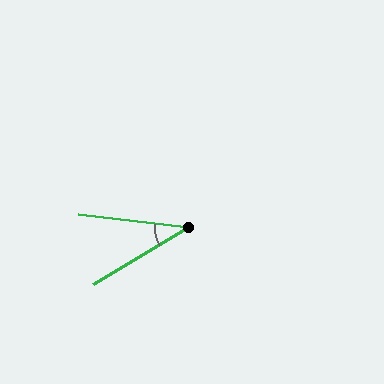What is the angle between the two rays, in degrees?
Approximately 37 degrees.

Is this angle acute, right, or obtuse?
It is acute.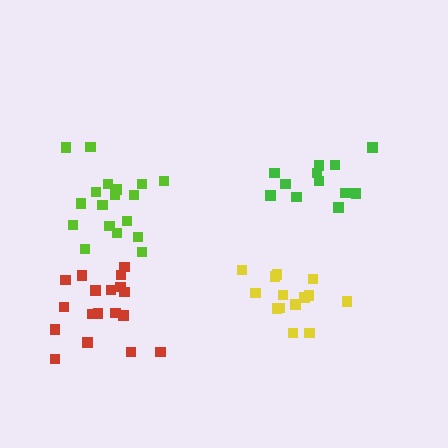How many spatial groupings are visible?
There are 4 spatial groupings.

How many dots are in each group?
Group 1: 12 dots, Group 2: 14 dots, Group 3: 18 dots, Group 4: 18 dots (62 total).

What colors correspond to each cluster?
The clusters are colored: green, yellow, red, lime.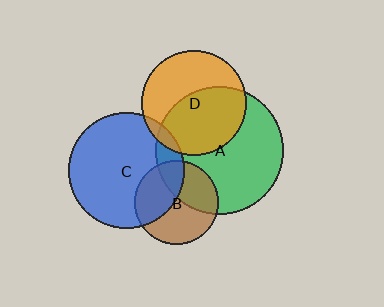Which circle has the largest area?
Circle A (green).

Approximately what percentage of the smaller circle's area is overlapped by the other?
Approximately 50%.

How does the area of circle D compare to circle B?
Approximately 1.6 times.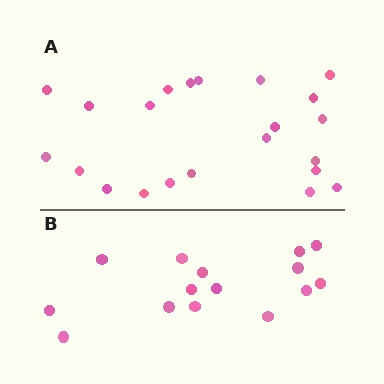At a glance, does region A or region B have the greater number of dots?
Region A (the top region) has more dots.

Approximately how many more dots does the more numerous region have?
Region A has roughly 8 or so more dots than region B.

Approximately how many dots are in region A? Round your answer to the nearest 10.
About 20 dots. (The exact count is 22, which rounds to 20.)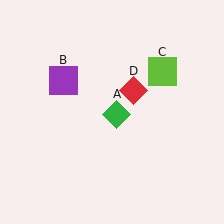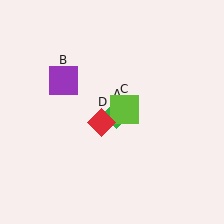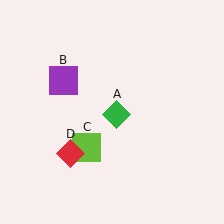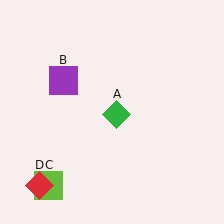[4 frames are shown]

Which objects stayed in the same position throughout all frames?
Green diamond (object A) and purple square (object B) remained stationary.